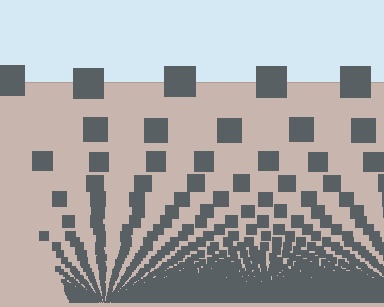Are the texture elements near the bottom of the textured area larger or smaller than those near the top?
Smaller. The gradient is inverted — elements near the bottom are smaller and denser.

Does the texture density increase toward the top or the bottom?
Density increases toward the bottom.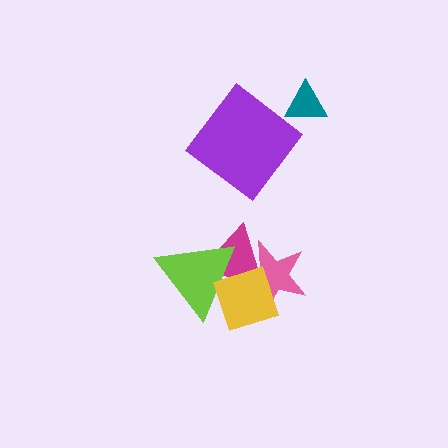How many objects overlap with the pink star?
3 objects overlap with the pink star.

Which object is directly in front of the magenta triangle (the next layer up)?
The lime triangle is directly in front of the magenta triangle.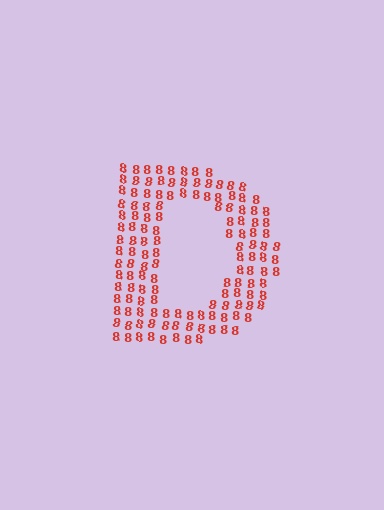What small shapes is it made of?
It is made of small digit 8's.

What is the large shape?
The large shape is the letter D.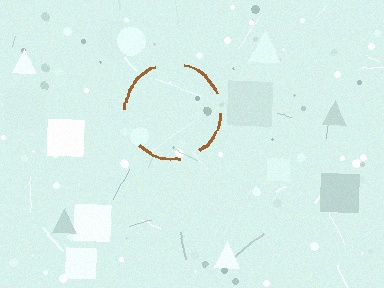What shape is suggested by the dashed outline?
The dashed outline suggests a circle.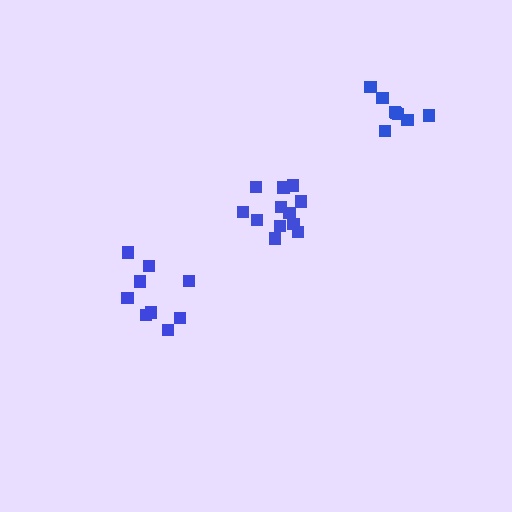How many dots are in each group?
Group 1: 9 dots, Group 2: 12 dots, Group 3: 8 dots (29 total).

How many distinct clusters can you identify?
There are 3 distinct clusters.